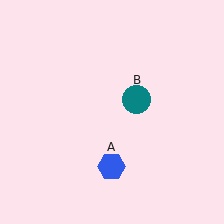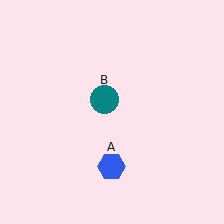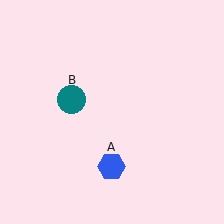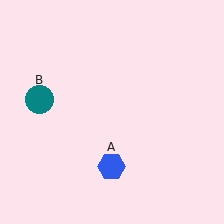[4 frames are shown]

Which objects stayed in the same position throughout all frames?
Blue hexagon (object A) remained stationary.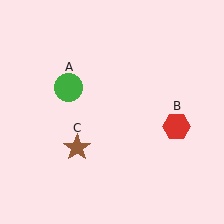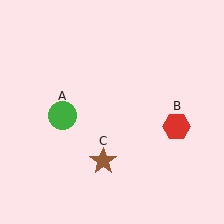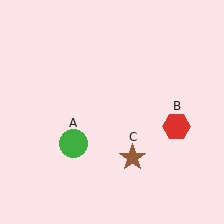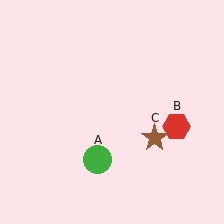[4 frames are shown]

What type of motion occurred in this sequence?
The green circle (object A), brown star (object C) rotated counterclockwise around the center of the scene.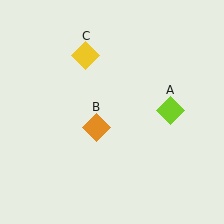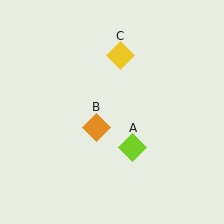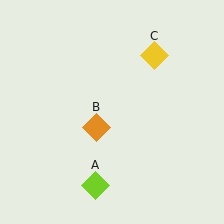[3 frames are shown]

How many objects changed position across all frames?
2 objects changed position: lime diamond (object A), yellow diamond (object C).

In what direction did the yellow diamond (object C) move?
The yellow diamond (object C) moved right.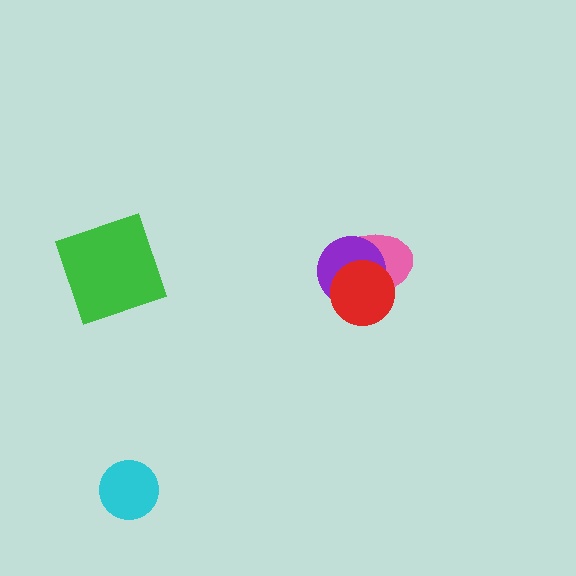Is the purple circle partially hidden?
Yes, it is partially covered by another shape.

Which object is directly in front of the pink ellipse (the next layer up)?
The purple circle is directly in front of the pink ellipse.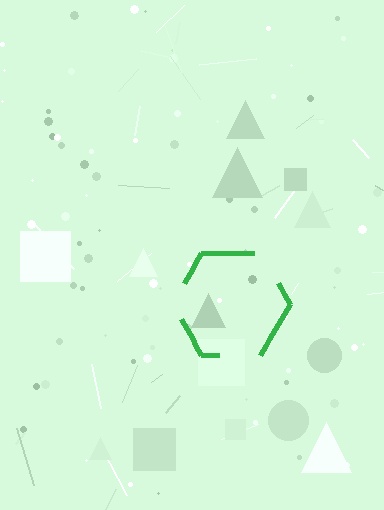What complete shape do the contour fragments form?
The contour fragments form a hexagon.